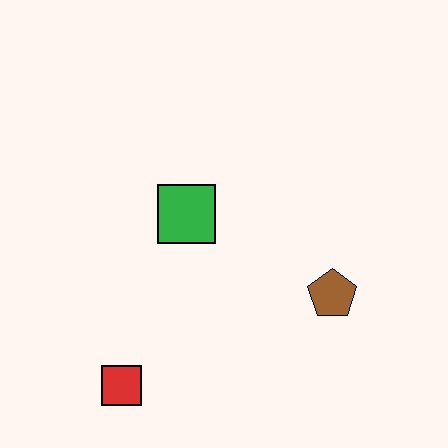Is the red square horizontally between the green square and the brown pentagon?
No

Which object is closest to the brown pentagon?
The green square is closest to the brown pentagon.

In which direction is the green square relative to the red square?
The green square is above the red square.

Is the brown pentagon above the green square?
No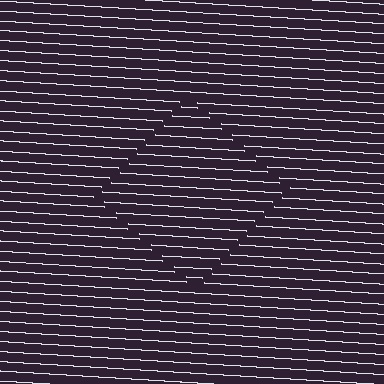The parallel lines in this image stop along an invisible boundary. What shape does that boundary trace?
An illusory square. The interior of the shape contains the same grating, shifted by half a period — the contour is defined by the phase discontinuity where line-ends from the inner and outer gratings abut.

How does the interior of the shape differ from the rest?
The interior of the shape contains the same grating, shifted by half a period — the contour is defined by the phase discontinuity where line-ends from the inner and outer gratings abut.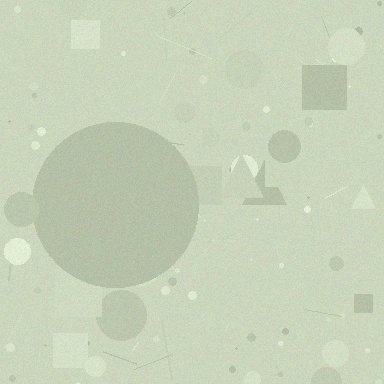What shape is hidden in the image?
A circle is hidden in the image.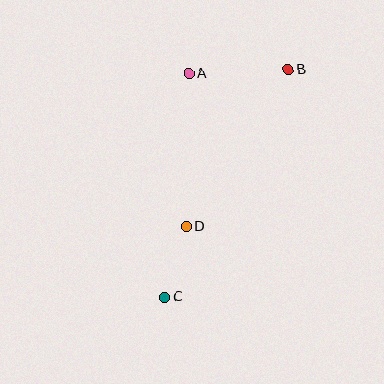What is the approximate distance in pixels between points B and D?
The distance between B and D is approximately 188 pixels.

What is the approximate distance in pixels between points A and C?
The distance between A and C is approximately 225 pixels.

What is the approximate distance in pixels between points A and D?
The distance between A and D is approximately 153 pixels.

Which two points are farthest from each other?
Points B and C are farthest from each other.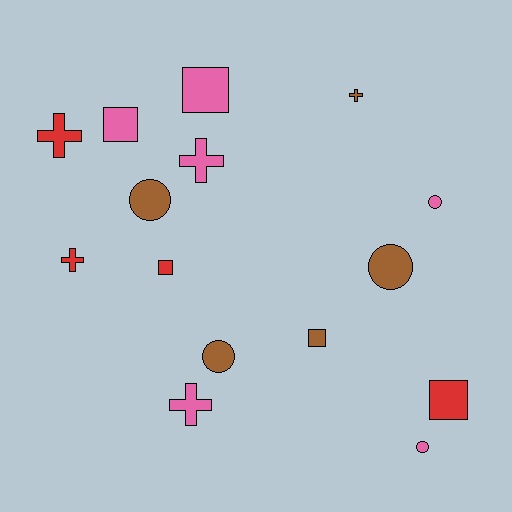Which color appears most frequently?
Pink, with 6 objects.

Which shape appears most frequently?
Cross, with 5 objects.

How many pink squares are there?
There are 2 pink squares.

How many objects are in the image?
There are 15 objects.